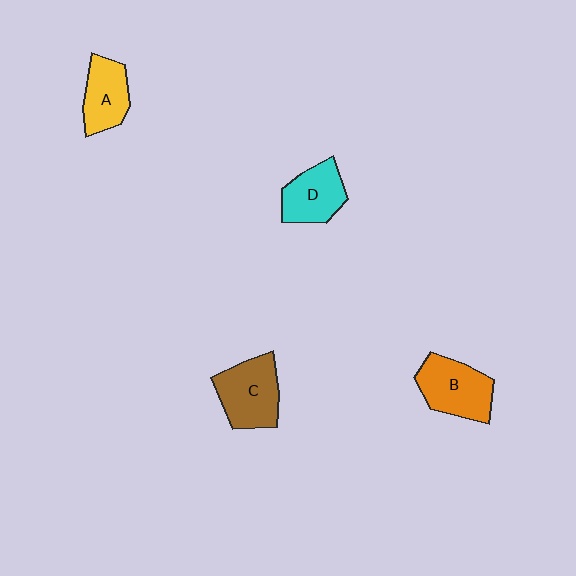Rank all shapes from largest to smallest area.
From largest to smallest: C (brown), B (orange), D (cyan), A (yellow).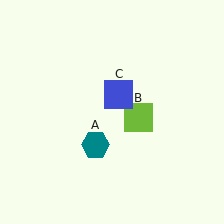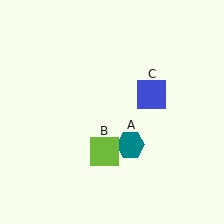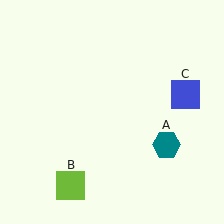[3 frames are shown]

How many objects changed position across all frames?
3 objects changed position: teal hexagon (object A), lime square (object B), blue square (object C).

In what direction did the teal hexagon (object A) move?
The teal hexagon (object A) moved right.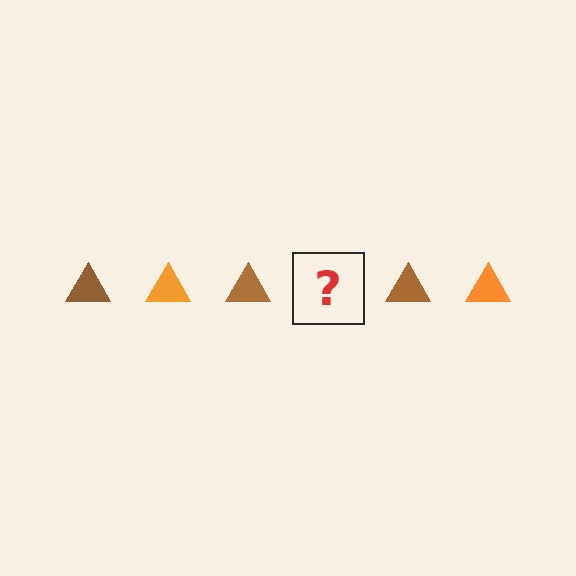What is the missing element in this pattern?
The missing element is an orange triangle.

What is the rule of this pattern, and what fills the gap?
The rule is that the pattern cycles through brown, orange triangles. The gap should be filled with an orange triangle.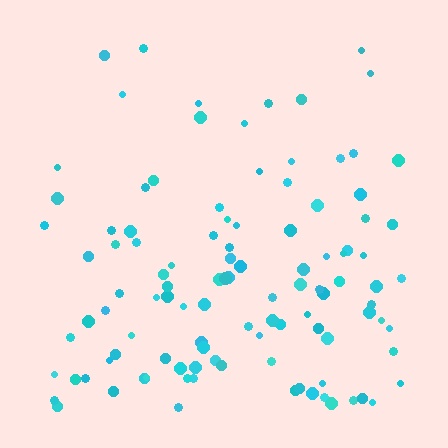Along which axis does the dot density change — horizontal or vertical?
Vertical.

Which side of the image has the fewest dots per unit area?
The top.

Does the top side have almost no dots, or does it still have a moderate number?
Still a moderate number, just noticeably fewer than the bottom.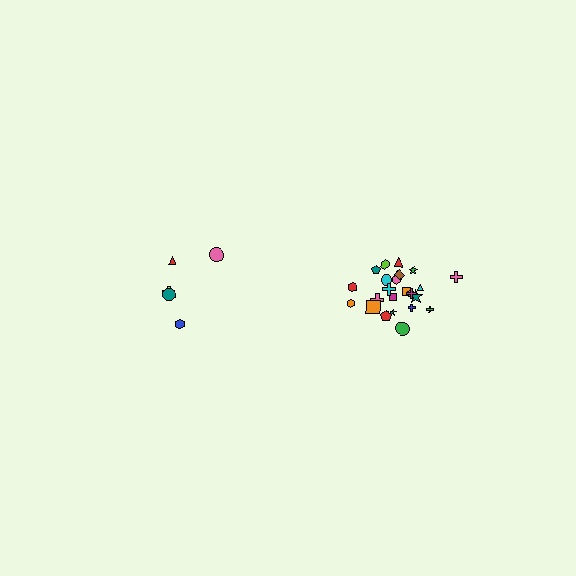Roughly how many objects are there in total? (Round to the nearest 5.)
Roughly 30 objects in total.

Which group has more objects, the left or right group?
The right group.